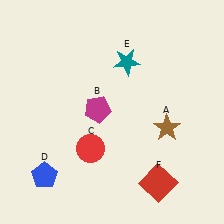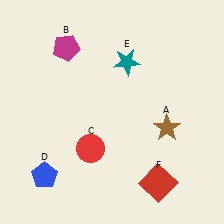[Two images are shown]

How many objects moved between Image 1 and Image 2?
1 object moved between the two images.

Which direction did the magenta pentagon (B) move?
The magenta pentagon (B) moved up.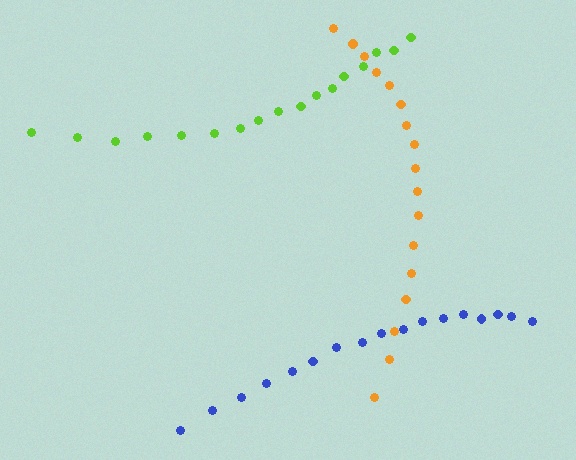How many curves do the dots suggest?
There are 3 distinct paths.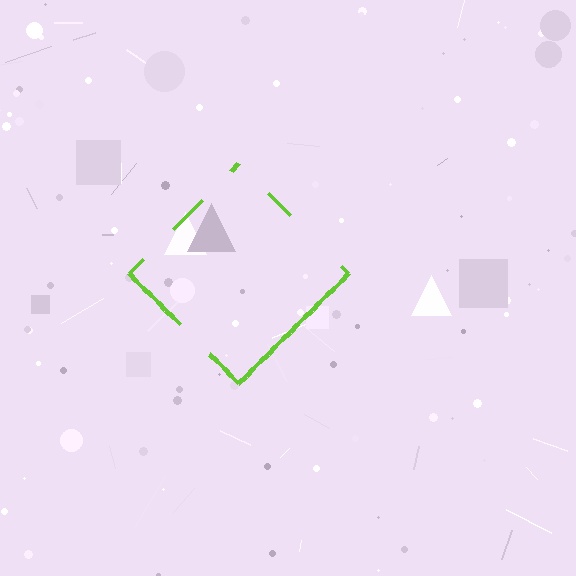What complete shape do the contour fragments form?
The contour fragments form a diamond.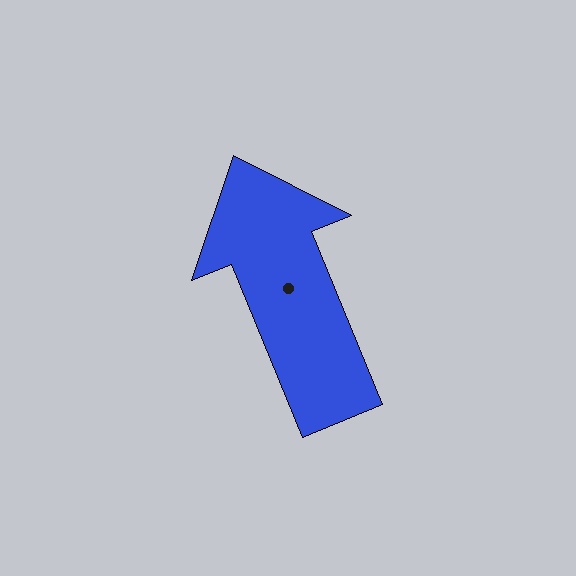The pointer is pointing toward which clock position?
Roughly 11 o'clock.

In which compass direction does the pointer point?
North.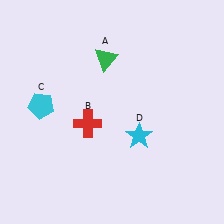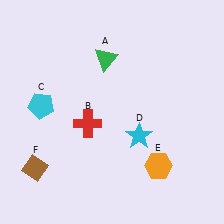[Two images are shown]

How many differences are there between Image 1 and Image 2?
There are 2 differences between the two images.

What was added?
An orange hexagon (E), a brown diamond (F) were added in Image 2.